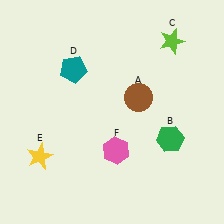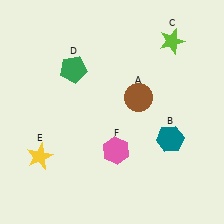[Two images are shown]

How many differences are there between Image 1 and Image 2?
There are 2 differences between the two images.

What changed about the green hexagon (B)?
In Image 1, B is green. In Image 2, it changed to teal.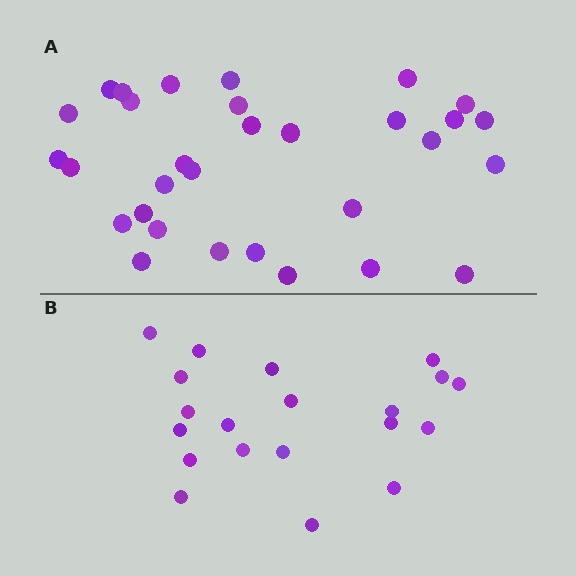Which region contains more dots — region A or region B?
Region A (the top region) has more dots.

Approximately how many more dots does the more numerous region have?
Region A has roughly 12 or so more dots than region B.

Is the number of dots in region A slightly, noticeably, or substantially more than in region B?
Region A has substantially more. The ratio is roughly 1.6 to 1.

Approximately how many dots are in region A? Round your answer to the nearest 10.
About 30 dots. (The exact count is 31, which rounds to 30.)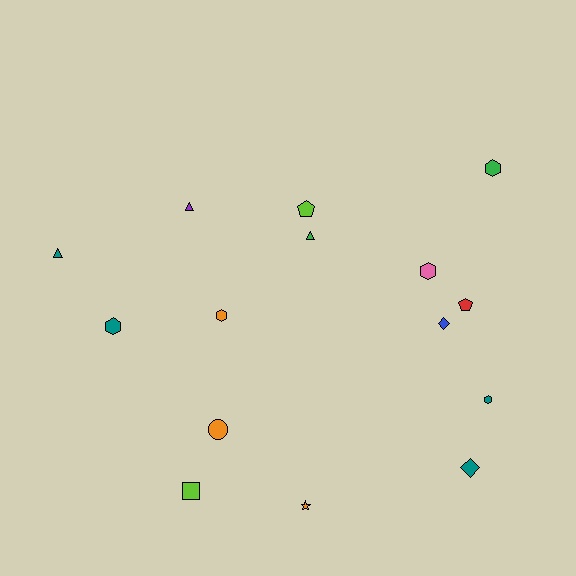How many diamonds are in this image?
There are 2 diamonds.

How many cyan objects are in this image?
There are no cyan objects.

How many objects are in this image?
There are 15 objects.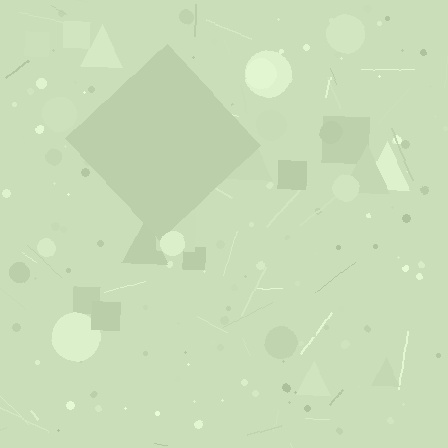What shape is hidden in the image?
A diamond is hidden in the image.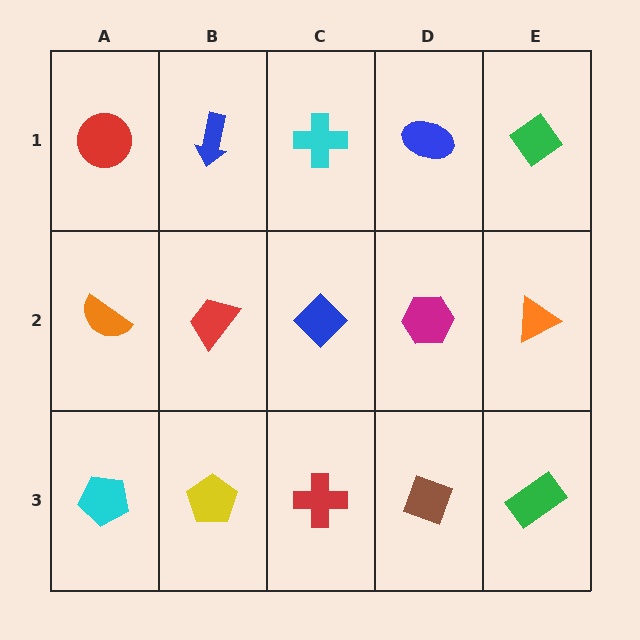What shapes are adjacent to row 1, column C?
A blue diamond (row 2, column C), a blue arrow (row 1, column B), a blue ellipse (row 1, column D).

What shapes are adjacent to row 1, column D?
A magenta hexagon (row 2, column D), a cyan cross (row 1, column C), a green diamond (row 1, column E).